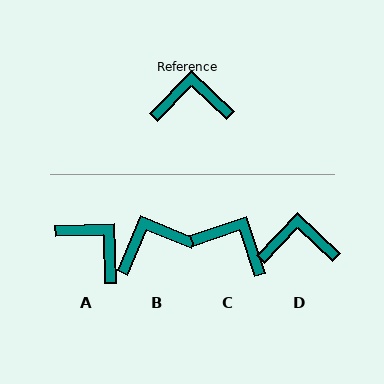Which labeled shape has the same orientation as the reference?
D.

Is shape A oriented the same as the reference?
No, it is off by about 45 degrees.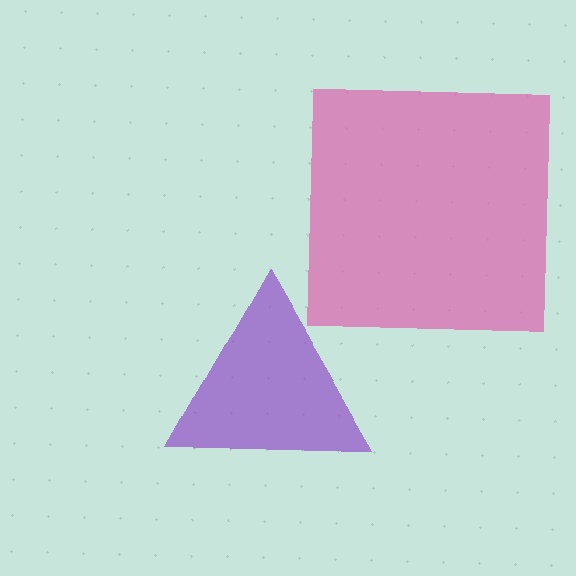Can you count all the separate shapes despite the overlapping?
Yes, there are 2 separate shapes.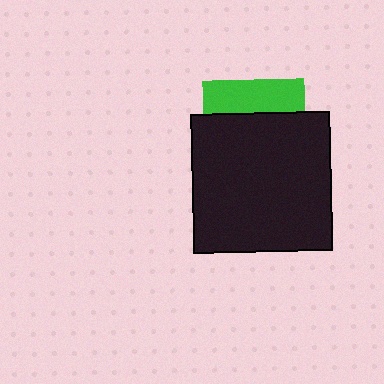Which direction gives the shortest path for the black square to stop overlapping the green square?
Moving down gives the shortest separation.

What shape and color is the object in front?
The object in front is a black square.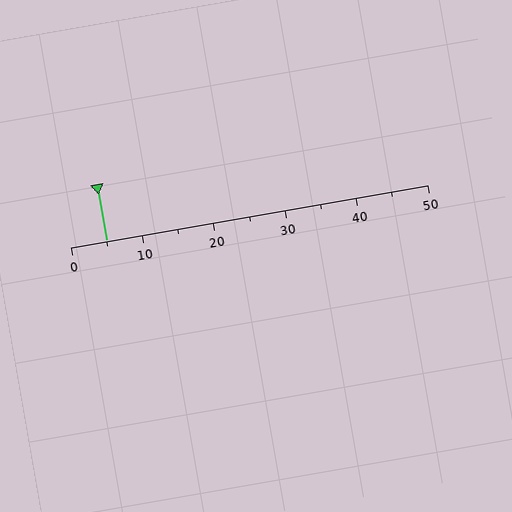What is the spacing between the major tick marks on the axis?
The major ticks are spaced 10 apart.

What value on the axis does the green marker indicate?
The marker indicates approximately 5.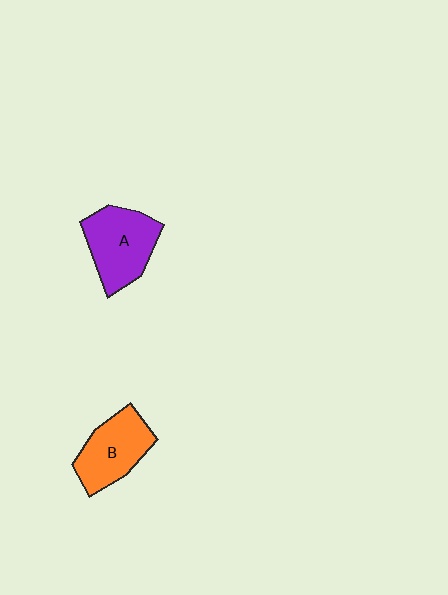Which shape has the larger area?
Shape A (purple).